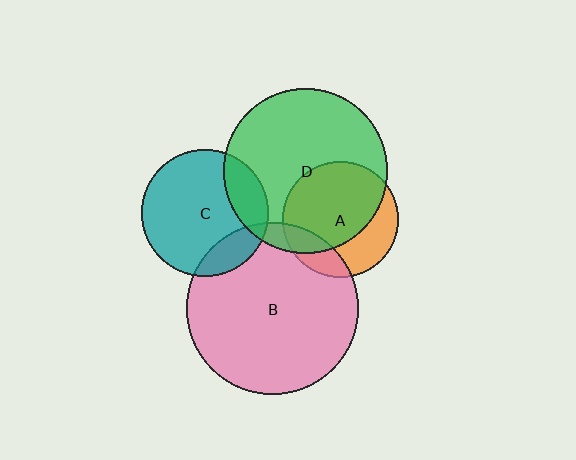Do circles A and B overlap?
Yes.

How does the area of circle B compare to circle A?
Approximately 2.2 times.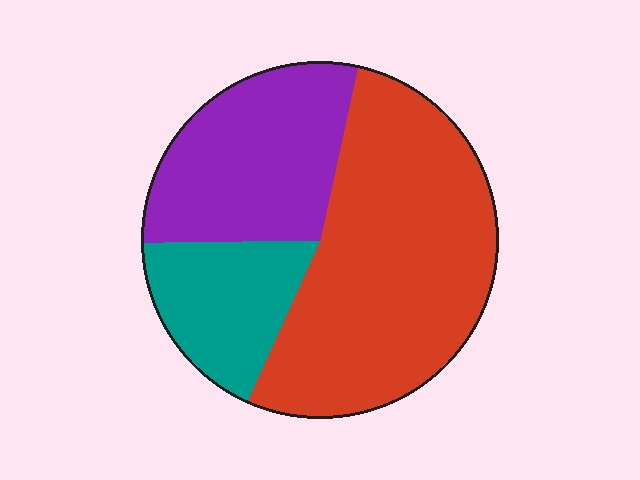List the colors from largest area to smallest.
From largest to smallest: red, purple, teal.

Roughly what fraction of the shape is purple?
Purple covers 29% of the shape.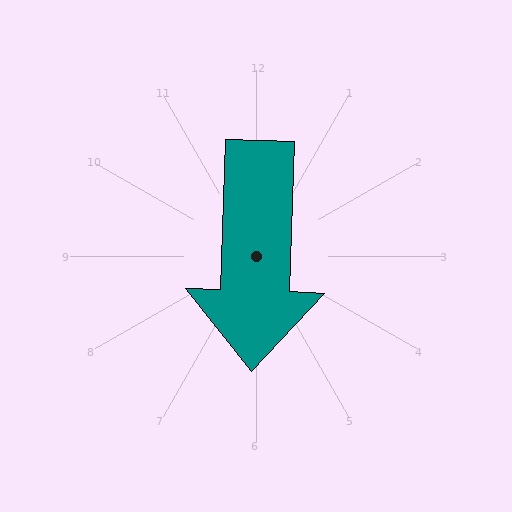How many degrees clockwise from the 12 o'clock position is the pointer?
Approximately 182 degrees.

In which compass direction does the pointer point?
South.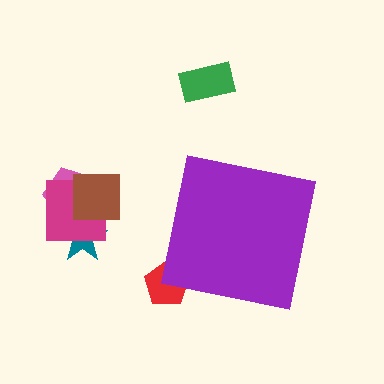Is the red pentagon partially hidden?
Yes, the red pentagon is partially hidden behind the purple square.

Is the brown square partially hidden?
No, the brown square is fully visible.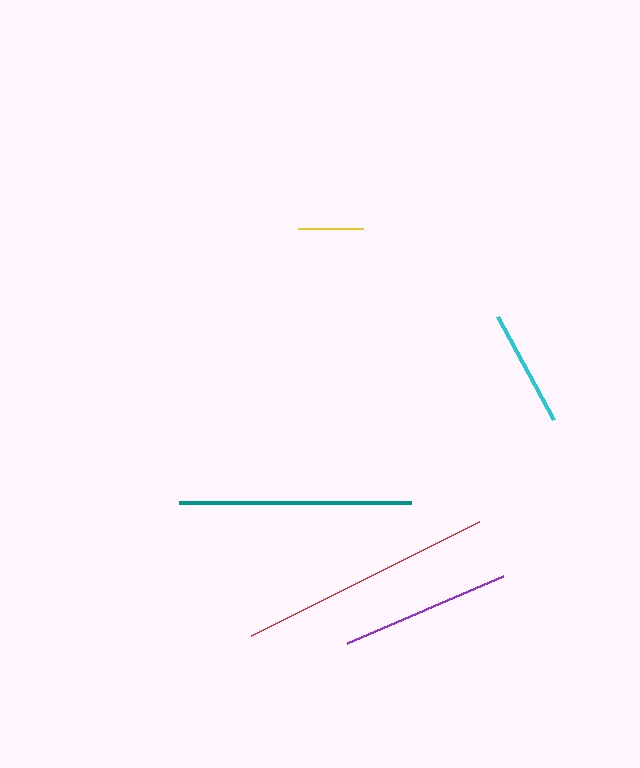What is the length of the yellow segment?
The yellow segment is approximately 64 pixels long.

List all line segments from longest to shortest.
From longest to shortest: red, teal, purple, cyan, yellow.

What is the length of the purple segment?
The purple segment is approximately 169 pixels long.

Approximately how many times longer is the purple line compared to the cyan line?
The purple line is approximately 1.4 times the length of the cyan line.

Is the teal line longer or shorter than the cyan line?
The teal line is longer than the cyan line.